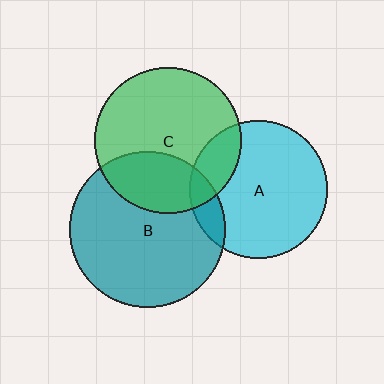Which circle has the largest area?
Circle B (teal).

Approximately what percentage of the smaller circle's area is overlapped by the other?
Approximately 10%.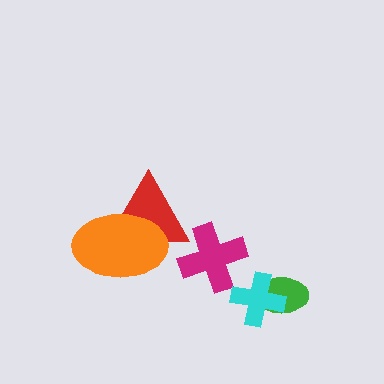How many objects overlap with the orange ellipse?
1 object overlaps with the orange ellipse.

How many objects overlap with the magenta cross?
0 objects overlap with the magenta cross.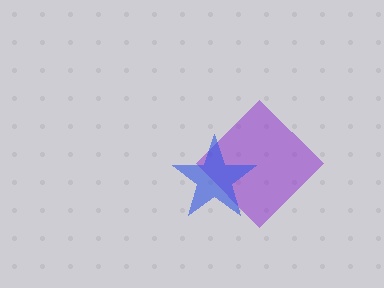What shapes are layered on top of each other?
The layered shapes are: a purple diamond, a blue star.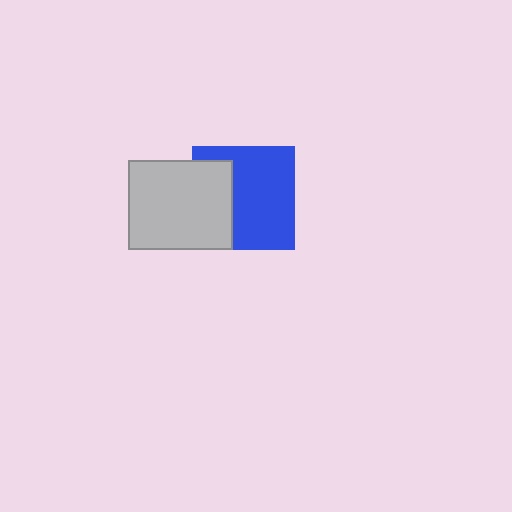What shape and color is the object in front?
The object in front is a light gray rectangle.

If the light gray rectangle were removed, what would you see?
You would see the complete blue square.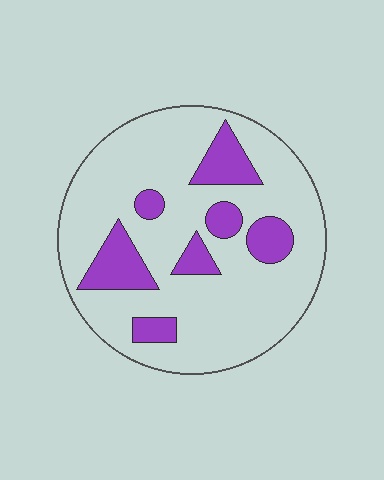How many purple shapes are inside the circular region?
7.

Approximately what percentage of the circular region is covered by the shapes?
Approximately 20%.